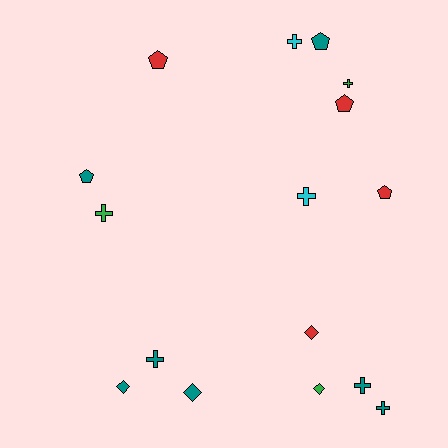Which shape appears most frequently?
Cross, with 7 objects.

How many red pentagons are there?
There are 3 red pentagons.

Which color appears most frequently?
Teal, with 7 objects.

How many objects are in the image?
There are 16 objects.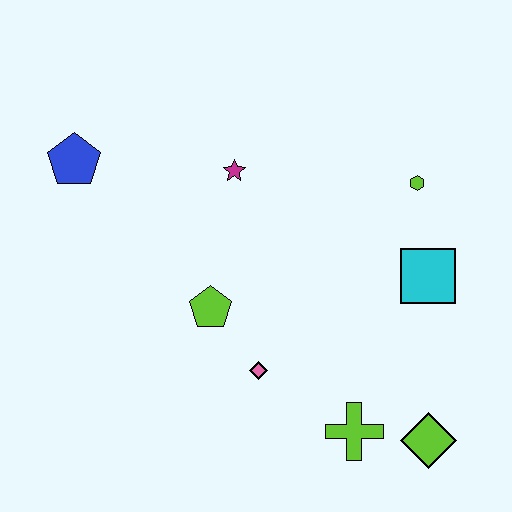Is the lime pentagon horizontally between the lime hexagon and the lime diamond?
No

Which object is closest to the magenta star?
The lime pentagon is closest to the magenta star.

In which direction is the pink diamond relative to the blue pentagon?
The pink diamond is below the blue pentagon.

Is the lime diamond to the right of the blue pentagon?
Yes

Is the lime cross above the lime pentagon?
No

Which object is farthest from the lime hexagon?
The blue pentagon is farthest from the lime hexagon.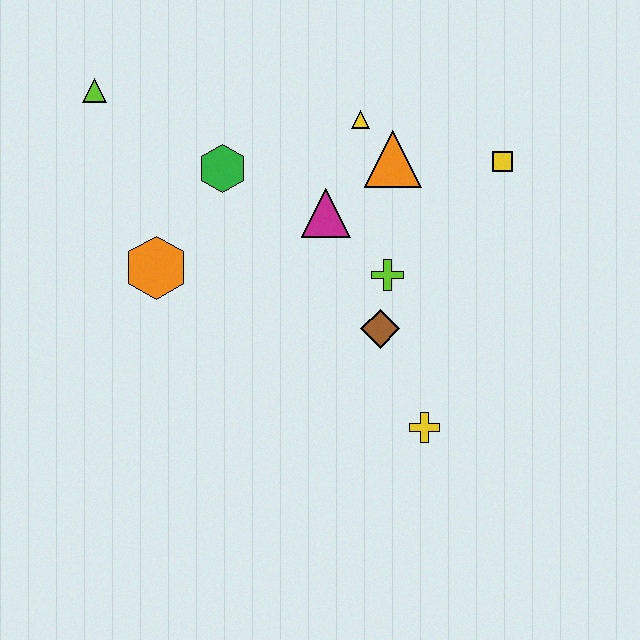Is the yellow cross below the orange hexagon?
Yes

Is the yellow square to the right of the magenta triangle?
Yes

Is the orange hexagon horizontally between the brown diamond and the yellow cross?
No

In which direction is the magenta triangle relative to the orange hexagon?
The magenta triangle is to the right of the orange hexagon.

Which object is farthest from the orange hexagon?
The yellow square is farthest from the orange hexagon.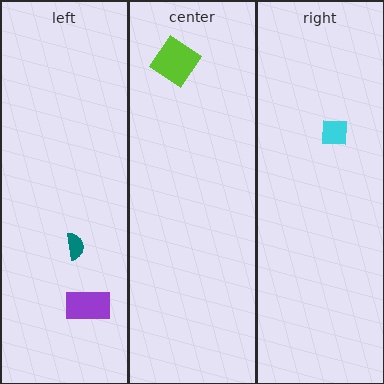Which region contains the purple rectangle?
The left region.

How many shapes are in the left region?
2.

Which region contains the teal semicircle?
The left region.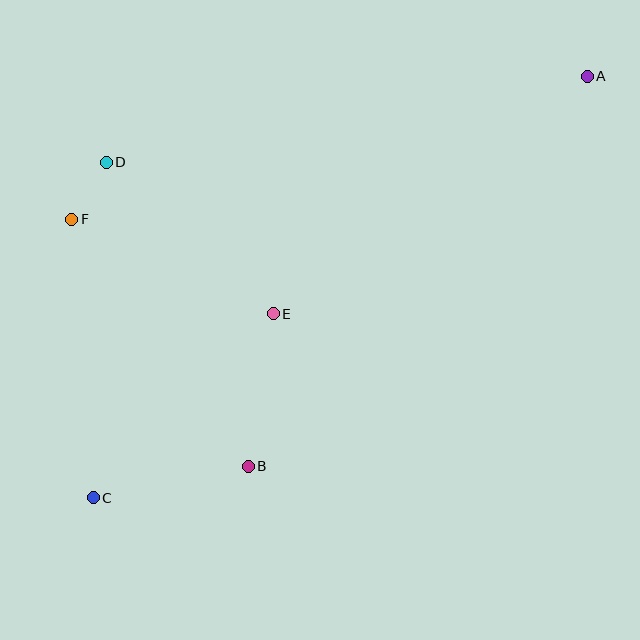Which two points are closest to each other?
Points D and F are closest to each other.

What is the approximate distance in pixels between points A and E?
The distance between A and E is approximately 394 pixels.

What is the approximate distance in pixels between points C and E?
The distance between C and E is approximately 257 pixels.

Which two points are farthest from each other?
Points A and C are farthest from each other.